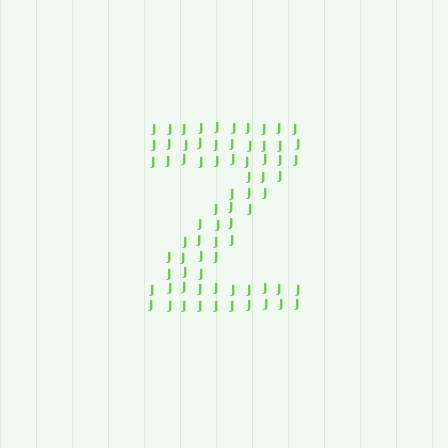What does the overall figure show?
The overall figure shows the letter Z.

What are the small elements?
The small elements are letter J's.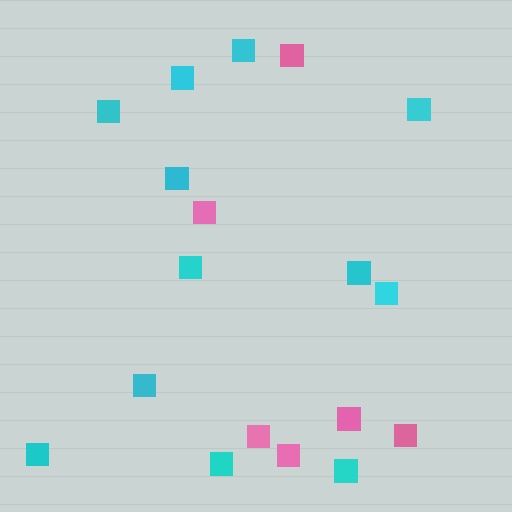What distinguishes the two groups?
There are 2 groups: one group of pink squares (6) and one group of cyan squares (12).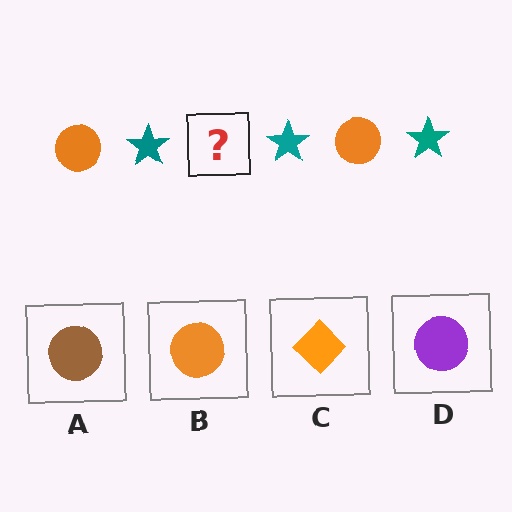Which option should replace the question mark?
Option B.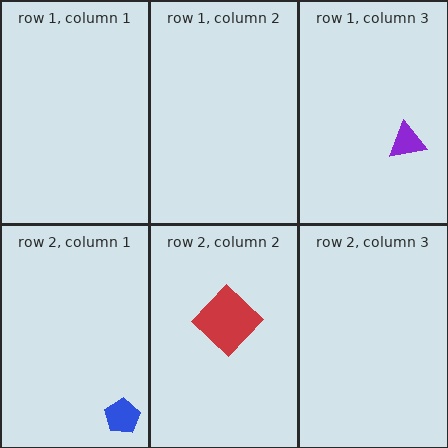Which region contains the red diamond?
The row 2, column 2 region.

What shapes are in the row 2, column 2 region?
The red diamond.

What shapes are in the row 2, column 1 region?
The blue pentagon.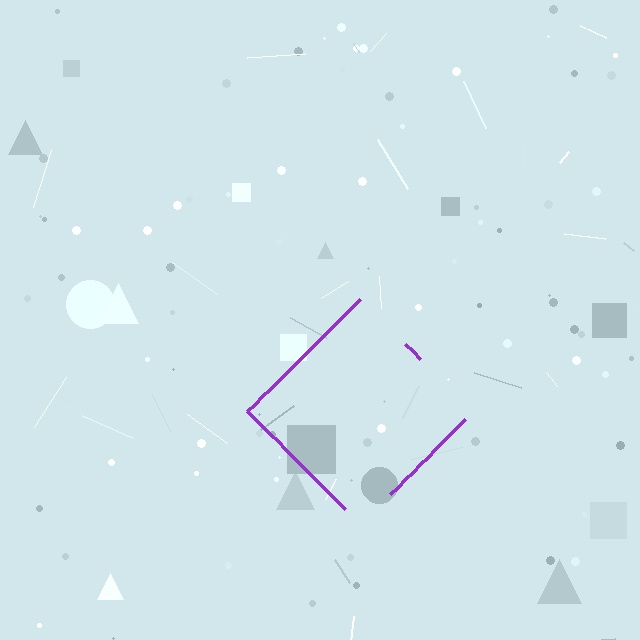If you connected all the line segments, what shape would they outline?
They would outline a diamond.